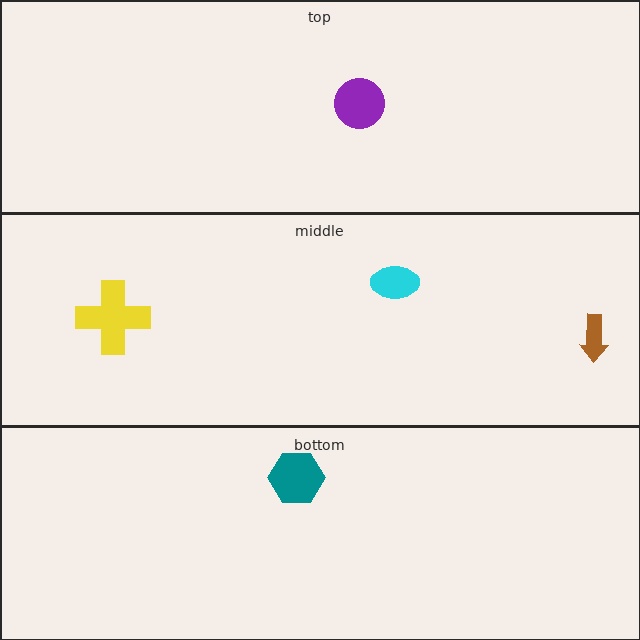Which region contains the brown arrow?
The middle region.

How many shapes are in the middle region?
3.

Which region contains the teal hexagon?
The bottom region.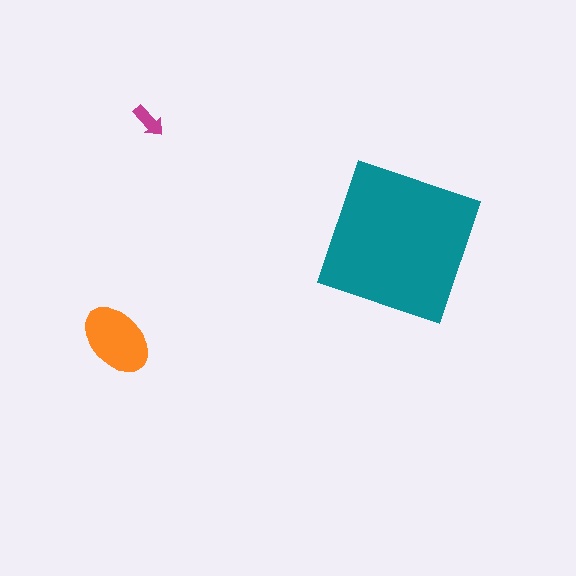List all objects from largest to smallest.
The teal square, the orange ellipse, the magenta arrow.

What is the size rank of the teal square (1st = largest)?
1st.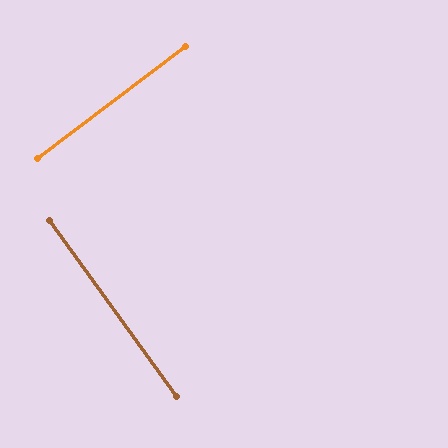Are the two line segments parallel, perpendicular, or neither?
Perpendicular — they meet at approximately 89°.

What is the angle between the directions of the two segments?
Approximately 89 degrees.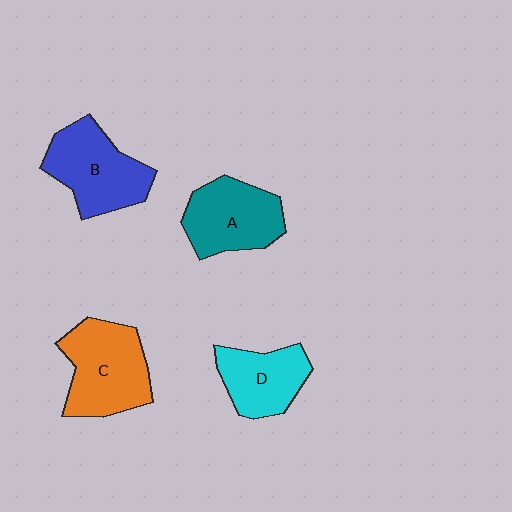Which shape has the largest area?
Shape C (orange).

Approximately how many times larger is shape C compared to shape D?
Approximately 1.4 times.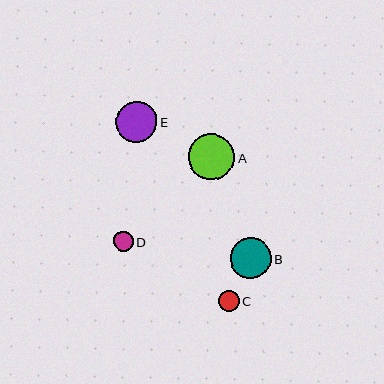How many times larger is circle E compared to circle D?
Circle E is approximately 2.1 times the size of circle D.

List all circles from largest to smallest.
From largest to smallest: A, E, B, C, D.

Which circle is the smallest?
Circle D is the smallest with a size of approximately 20 pixels.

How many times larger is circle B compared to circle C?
Circle B is approximately 2.0 times the size of circle C.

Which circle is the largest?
Circle A is the largest with a size of approximately 46 pixels.